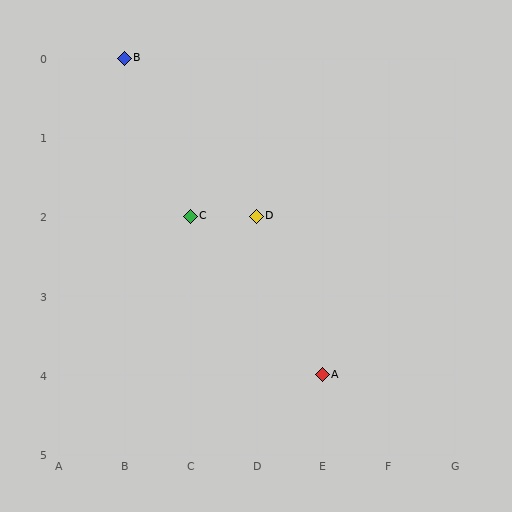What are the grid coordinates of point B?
Point B is at grid coordinates (B, 0).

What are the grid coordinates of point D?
Point D is at grid coordinates (D, 2).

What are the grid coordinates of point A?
Point A is at grid coordinates (E, 4).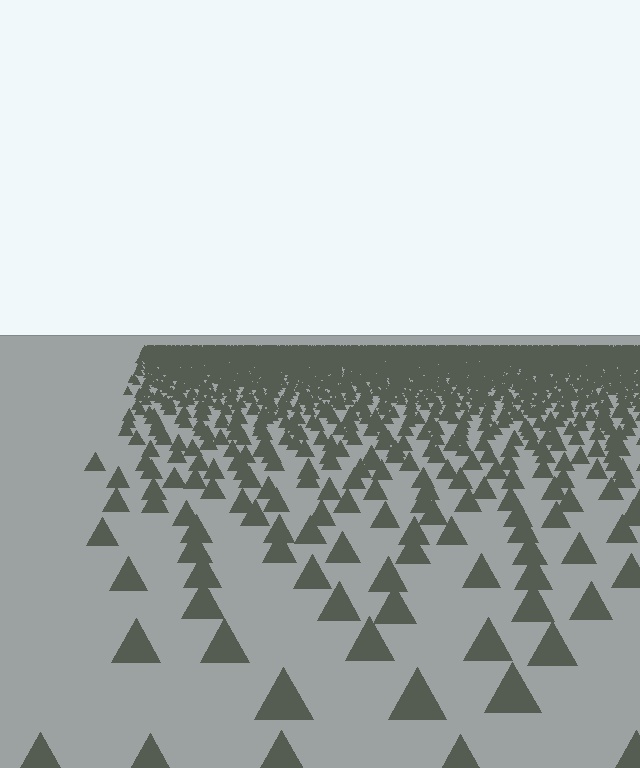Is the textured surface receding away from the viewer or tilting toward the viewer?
The surface is receding away from the viewer. Texture elements get smaller and denser toward the top.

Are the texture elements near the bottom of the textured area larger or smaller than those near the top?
Larger. Near the bottom, elements are closer to the viewer and appear at a bigger on-screen size.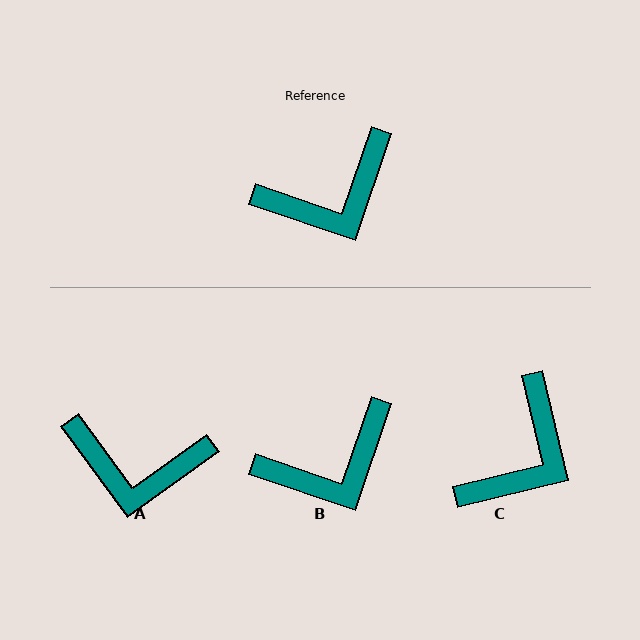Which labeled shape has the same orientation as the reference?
B.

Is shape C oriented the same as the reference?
No, it is off by about 32 degrees.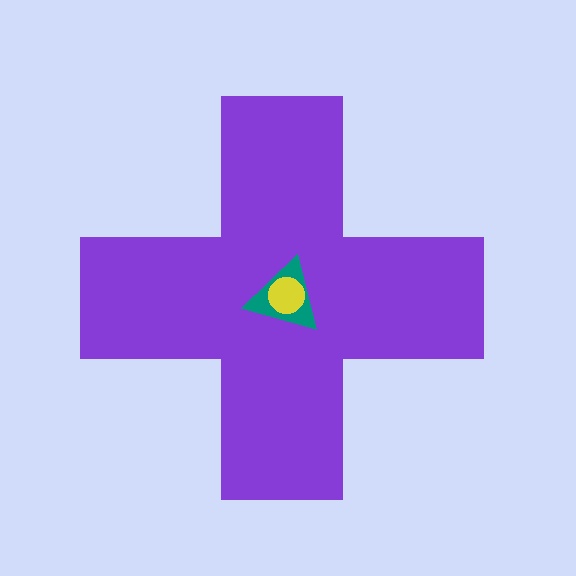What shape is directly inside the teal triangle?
The yellow circle.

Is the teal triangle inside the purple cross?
Yes.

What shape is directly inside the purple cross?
The teal triangle.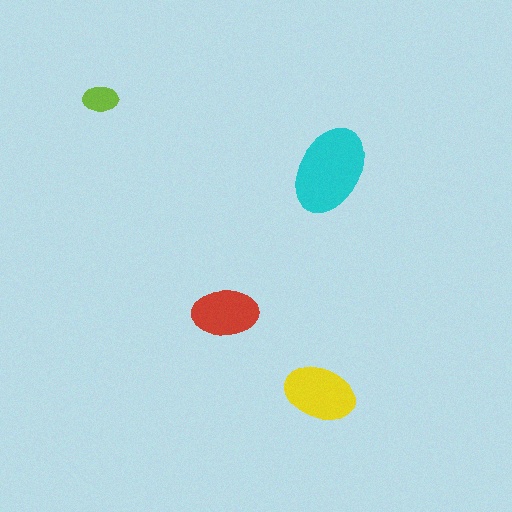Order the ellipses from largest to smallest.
the cyan one, the yellow one, the red one, the lime one.